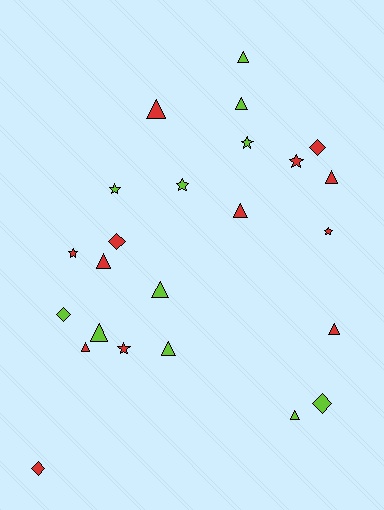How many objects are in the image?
There are 24 objects.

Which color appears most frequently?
Red, with 13 objects.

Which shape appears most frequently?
Triangle, with 12 objects.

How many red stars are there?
There are 4 red stars.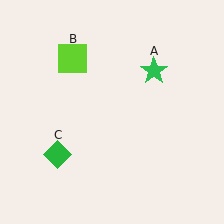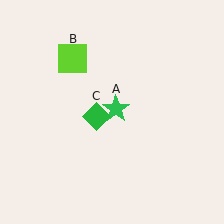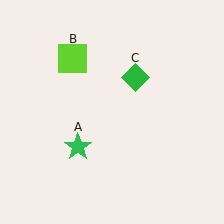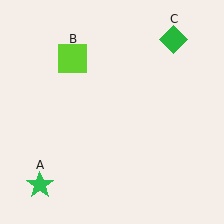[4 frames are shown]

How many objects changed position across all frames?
2 objects changed position: green star (object A), green diamond (object C).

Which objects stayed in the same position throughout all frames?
Lime square (object B) remained stationary.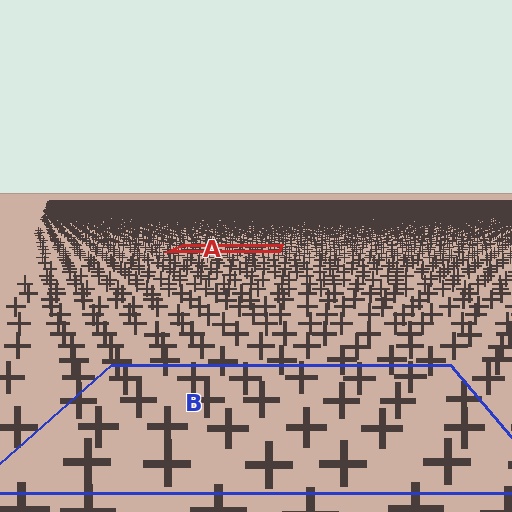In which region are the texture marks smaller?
The texture marks are smaller in region A, because it is farther away.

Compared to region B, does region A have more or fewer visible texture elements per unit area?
Region A has more texture elements per unit area — they are packed more densely because it is farther away.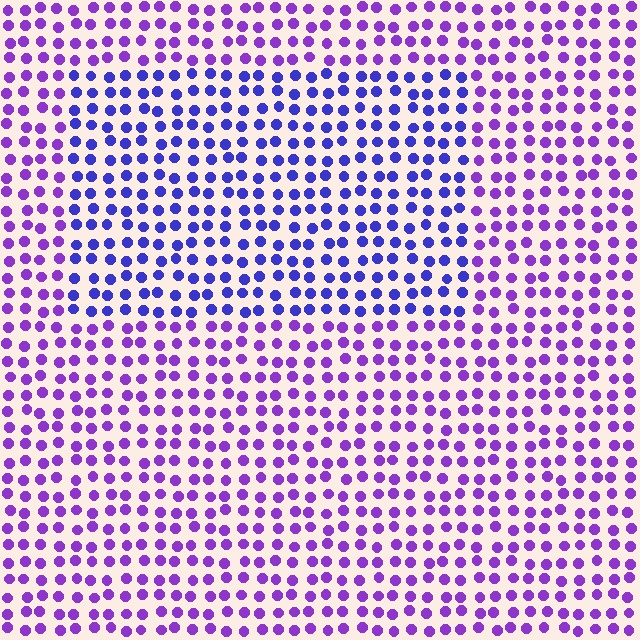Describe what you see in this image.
The image is filled with small purple elements in a uniform arrangement. A rectangle-shaped region is visible where the elements are tinted to a slightly different hue, forming a subtle color boundary.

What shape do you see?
I see a rectangle.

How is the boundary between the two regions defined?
The boundary is defined purely by a slight shift in hue (about 34 degrees). Spacing, size, and orientation are identical on both sides.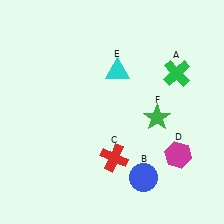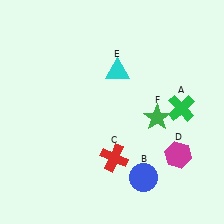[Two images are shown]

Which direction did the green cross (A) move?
The green cross (A) moved down.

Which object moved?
The green cross (A) moved down.